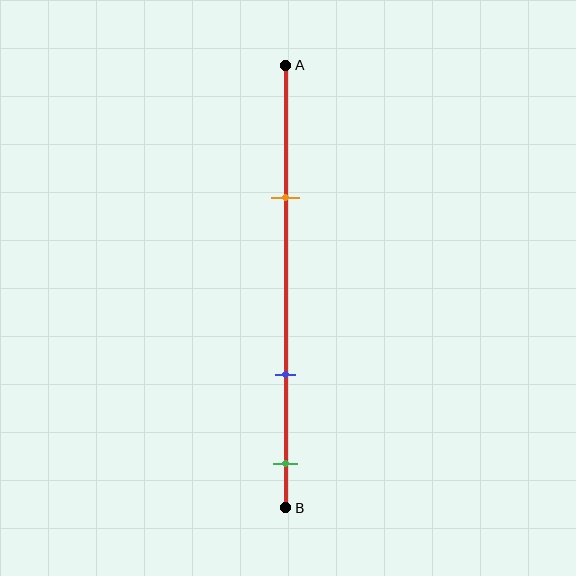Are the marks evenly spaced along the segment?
No, the marks are not evenly spaced.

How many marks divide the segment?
There are 3 marks dividing the segment.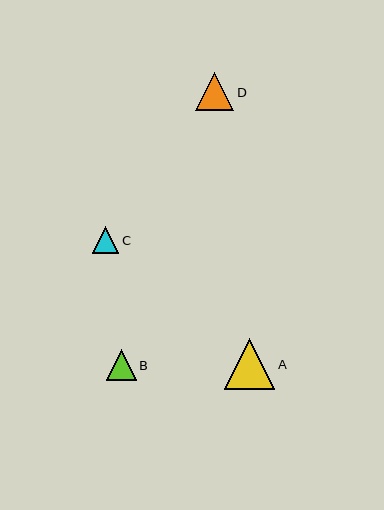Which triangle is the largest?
Triangle A is the largest with a size of approximately 50 pixels.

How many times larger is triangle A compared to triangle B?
Triangle A is approximately 1.7 times the size of triangle B.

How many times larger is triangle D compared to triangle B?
Triangle D is approximately 1.3 times the size of triangle B.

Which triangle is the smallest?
Triangle C is the smallest with a size of approximately 26 pixels.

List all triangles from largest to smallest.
From largest to smallest: A, D, B, C.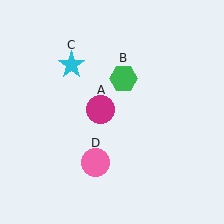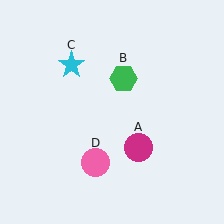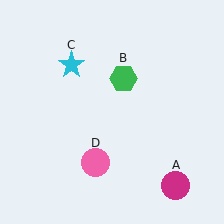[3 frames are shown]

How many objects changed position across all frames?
1 object changed position: magenta circle (object A).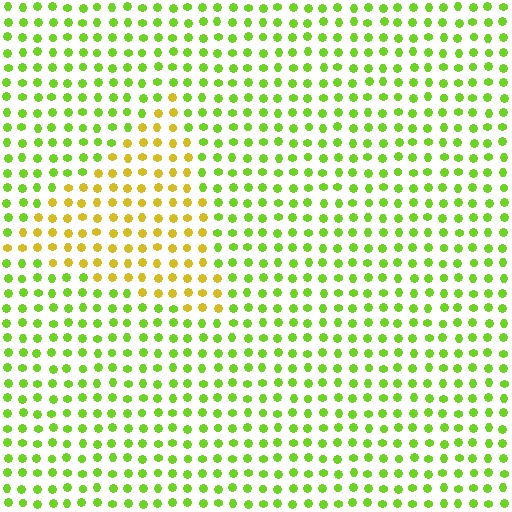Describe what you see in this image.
The image is filled with small lime elements in a uniform arrangement. A triangle-shaped region is visible where the elements are tinted to a slightly different hue, forming a subtle color boundary.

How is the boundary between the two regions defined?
The boundary is defined purely by a slight shift in hue (about 43 degrees). Spacing, size, and orientation are identical on both sides.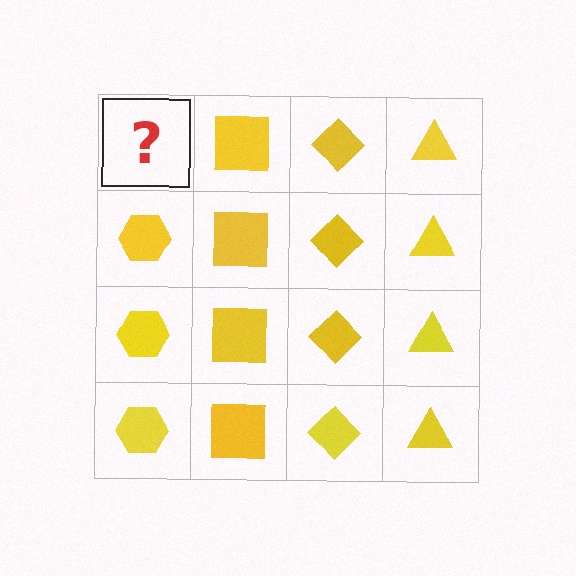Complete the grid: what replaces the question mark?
The question mark should be replaced with a yellow hexagon.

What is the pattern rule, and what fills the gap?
The rule is that each column has a consistent shape. The gap should be filled with a yellow hexagon.